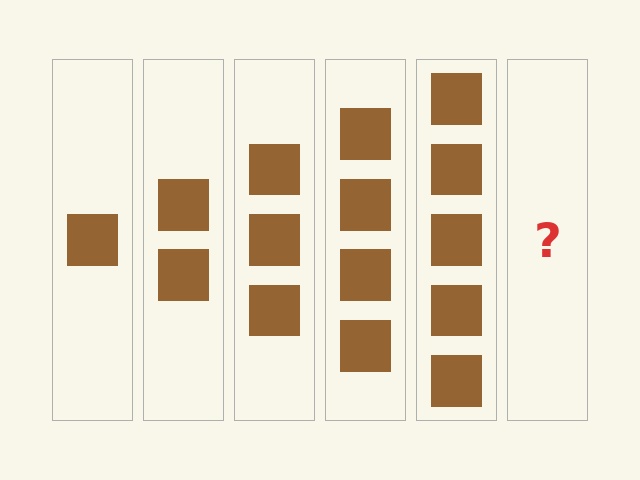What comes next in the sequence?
The next element should be 6 squares.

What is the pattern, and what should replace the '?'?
The pattern is that each step adds one more square. The '?' should be 6 squares.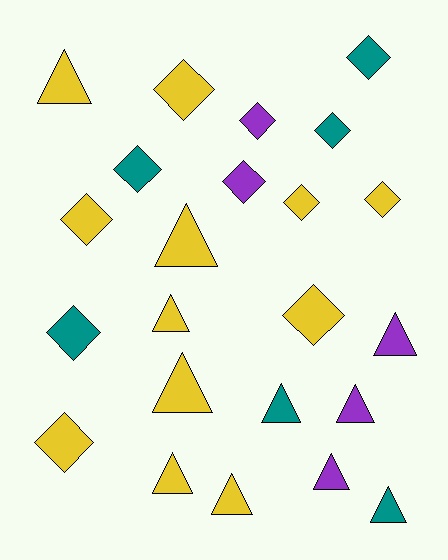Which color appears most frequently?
Yellow, with 12 objects.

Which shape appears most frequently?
Diamond, with 12 objects.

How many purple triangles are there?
There are 3 purple triangles.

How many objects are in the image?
There are 23 objects.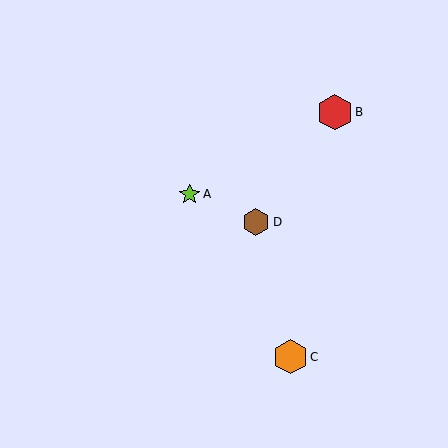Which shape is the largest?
The red hexagon (labeled B) is the largest.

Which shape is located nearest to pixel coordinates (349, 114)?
The red hexagon (labeled B) at (335, 112) is nearest to that location.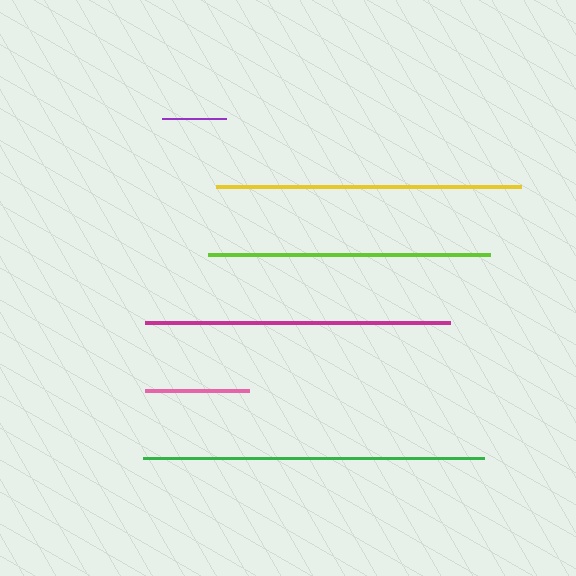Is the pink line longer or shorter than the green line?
The green line is longer than the pink line.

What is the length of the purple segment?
The purple segment is approximately 64 pixels long.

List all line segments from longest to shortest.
From longest to shortest: green, magenta, yellow, lime, pink, purple.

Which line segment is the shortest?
The purple line is the shortest at approximately 64 pixels.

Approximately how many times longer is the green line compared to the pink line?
The green line is approximately 3.3 times the length of the pink line.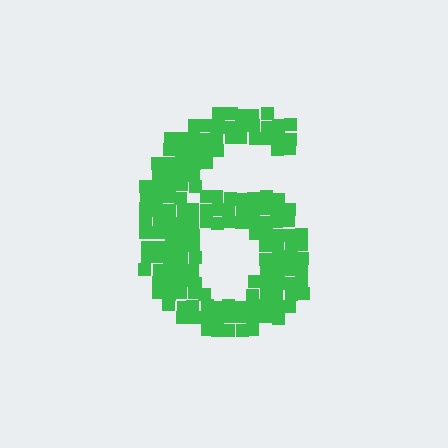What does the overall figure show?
The overall figure shows the digit 6.